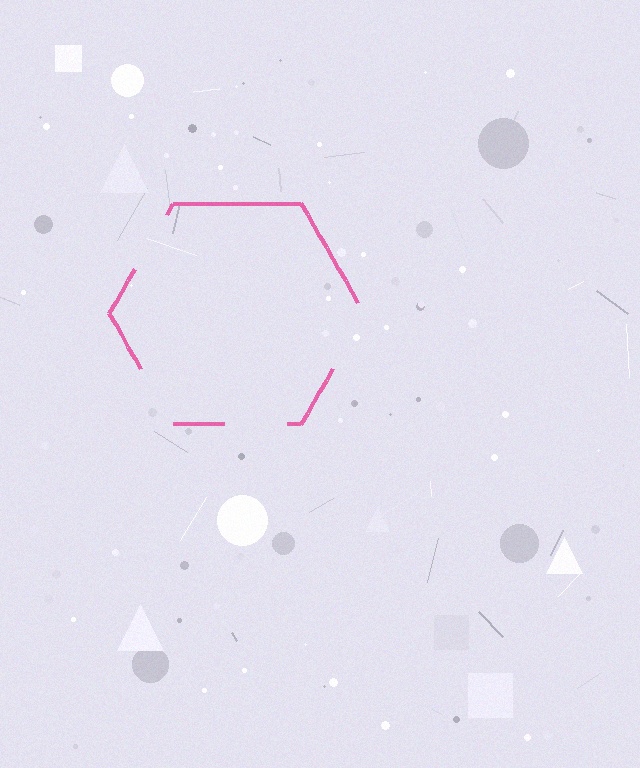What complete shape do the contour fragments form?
The contour fragments form a hexagon.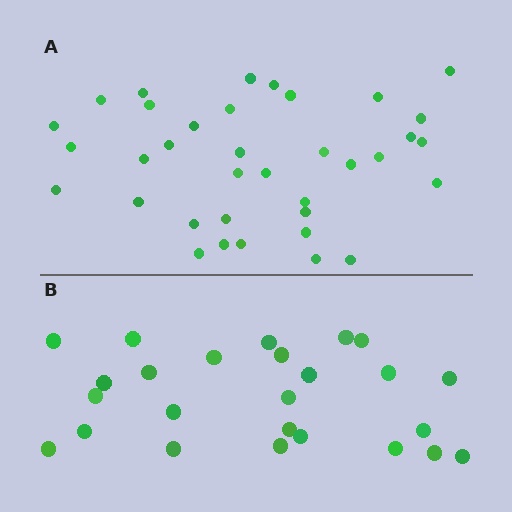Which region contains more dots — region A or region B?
Region A (the top region) has more dots.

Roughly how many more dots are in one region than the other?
Region A has roughly 12 or so more dots than region B.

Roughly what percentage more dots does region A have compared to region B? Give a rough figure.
About 45% more.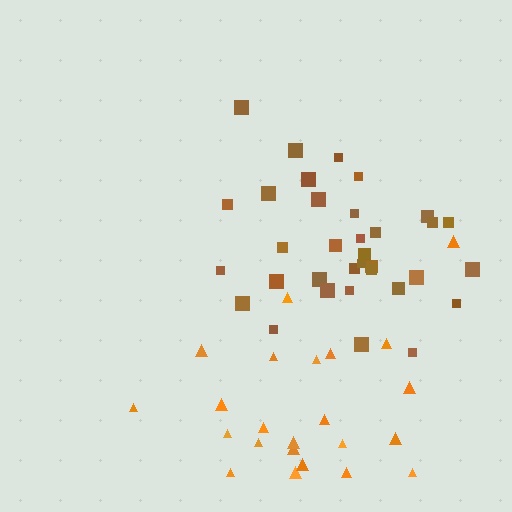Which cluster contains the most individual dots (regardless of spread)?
Brown (34).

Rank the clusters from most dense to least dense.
brown, orange.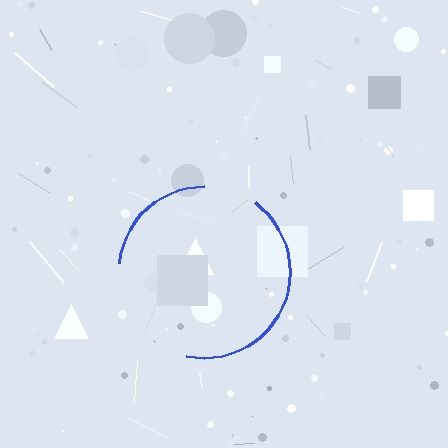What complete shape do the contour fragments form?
The contour fragments form a circle.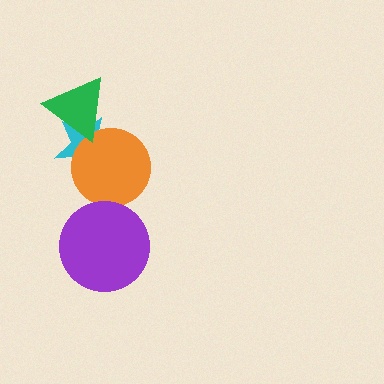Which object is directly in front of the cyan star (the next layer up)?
The orange circle is directly in front of the cyan star.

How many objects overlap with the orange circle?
2 objects overlap with the orange circle.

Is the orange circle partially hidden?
Yes, it is partially covered by another shape.